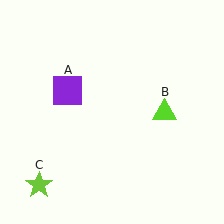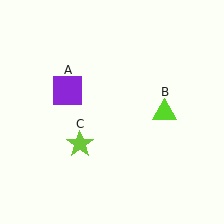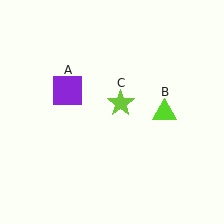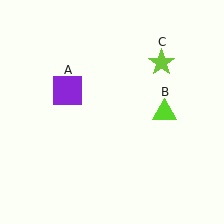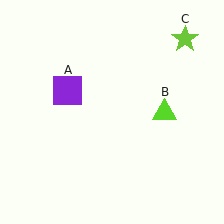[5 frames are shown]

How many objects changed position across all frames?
1 object changed position: lime star (object C).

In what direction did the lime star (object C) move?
The lime star (object C) moved up and to the right.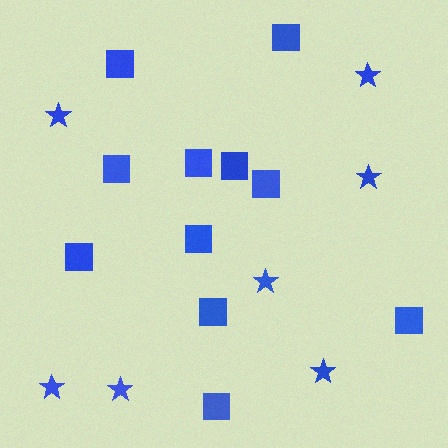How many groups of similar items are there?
There are 2 groups: one group of stars (7) and one group of squares (11).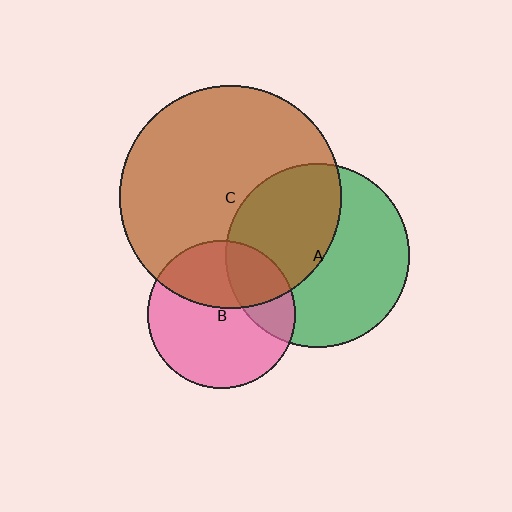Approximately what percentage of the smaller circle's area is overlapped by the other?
Approximately 25%.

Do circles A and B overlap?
Yes.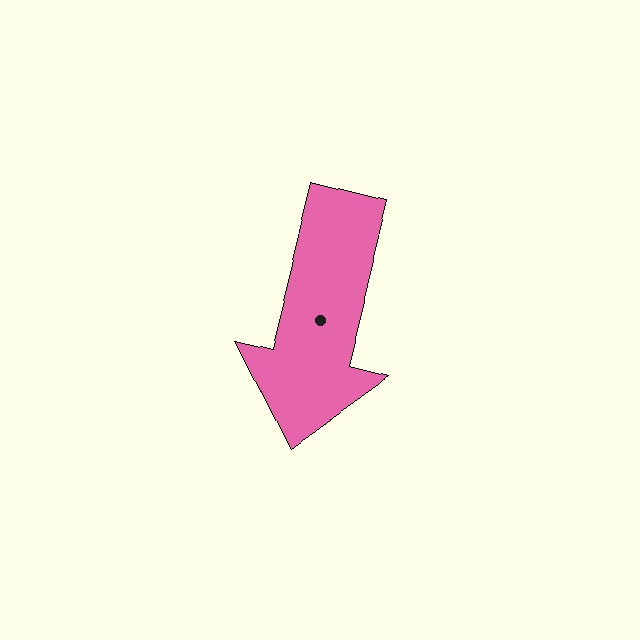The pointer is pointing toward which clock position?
Roughly 6 o'clock.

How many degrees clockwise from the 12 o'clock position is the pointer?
Approximately 194 degrees.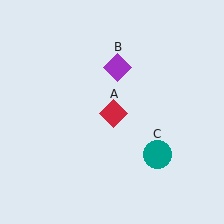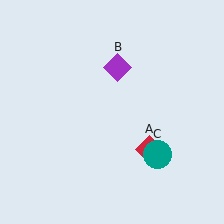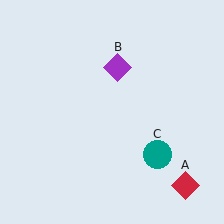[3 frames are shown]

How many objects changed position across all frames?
1 object changed position: red diamond (object A).